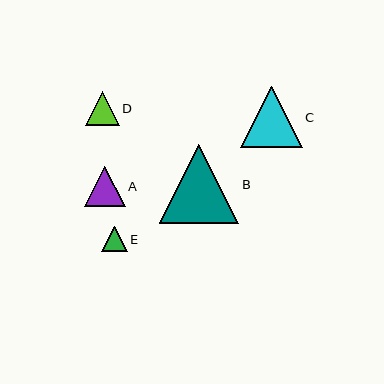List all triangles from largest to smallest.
From largest to smallest: B, C, A, D, E.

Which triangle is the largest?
Triangle B is the largest with a size of approximately 79 pixels.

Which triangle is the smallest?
Triangle E is the smallest with a size of approximately 25 pixels.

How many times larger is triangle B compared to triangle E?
Triangle B is approximately 3.1 times the size of triangle E.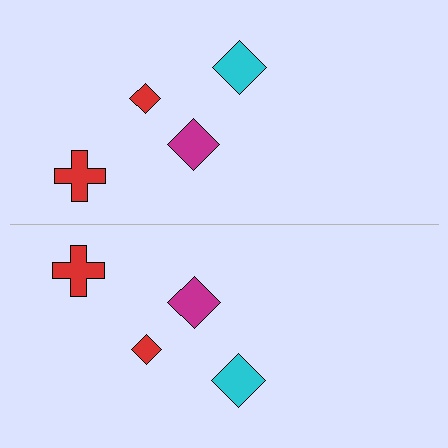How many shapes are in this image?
There are 8 shapes in this image.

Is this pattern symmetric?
Yes, this pattern has bilateral (reflection) symmetry.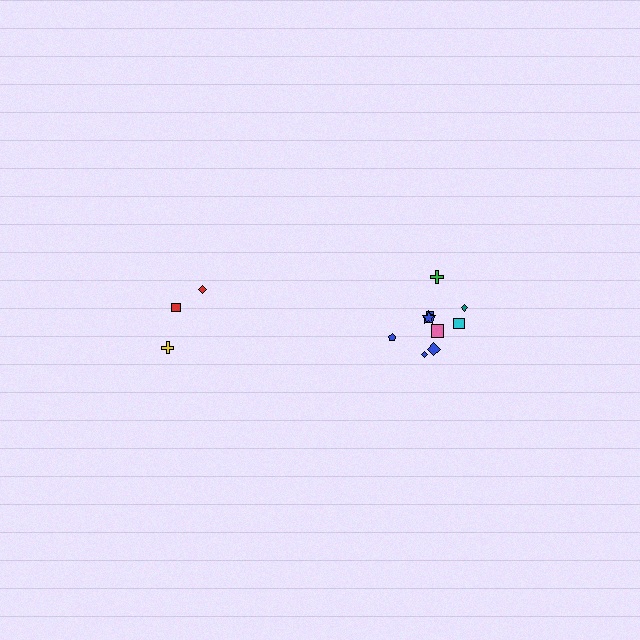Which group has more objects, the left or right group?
The right group.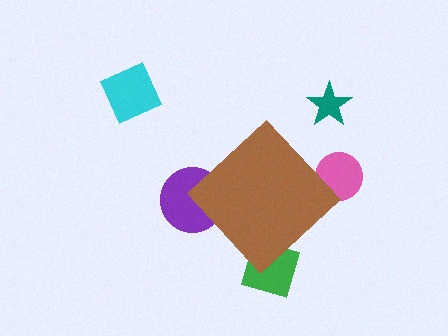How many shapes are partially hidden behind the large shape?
3 shapes are partially hidden.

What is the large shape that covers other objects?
A brown diamond.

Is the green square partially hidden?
Yes, the green square is partially hidden behind the brown diamond.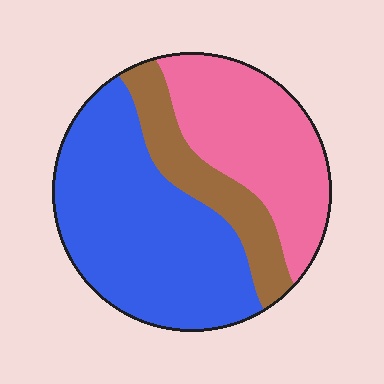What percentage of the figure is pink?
Pink takes up between a sixth and a third of the figure.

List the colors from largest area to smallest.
From largest to smallest: blue, pink, brown.